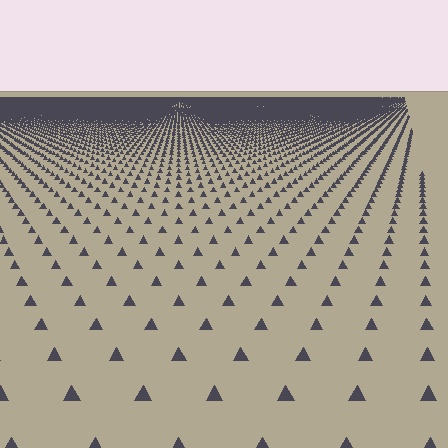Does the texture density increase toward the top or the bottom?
Density increases toward the top.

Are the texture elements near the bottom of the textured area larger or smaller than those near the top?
Larger. Near the bottom, elements are closer to the viewer and appear at a bigger on-screen size.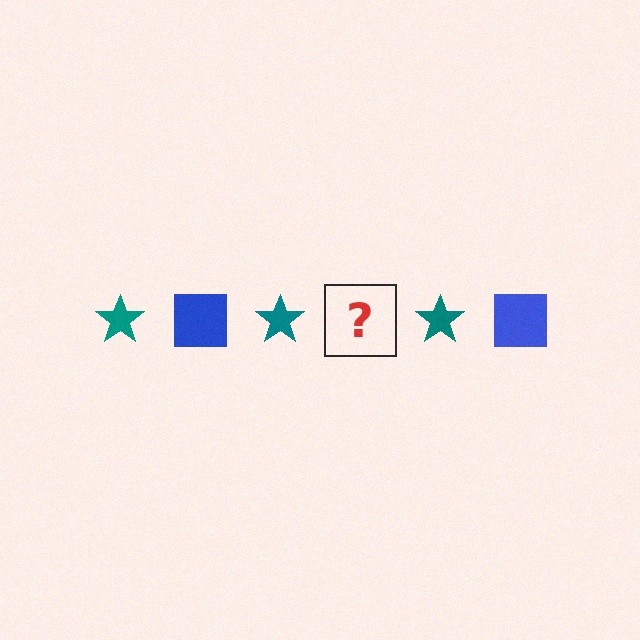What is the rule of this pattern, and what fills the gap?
The rule is that the pattern alternates between teal star and blue square. The gap should be filled with a blue square.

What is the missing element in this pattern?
The missing element is a blue square.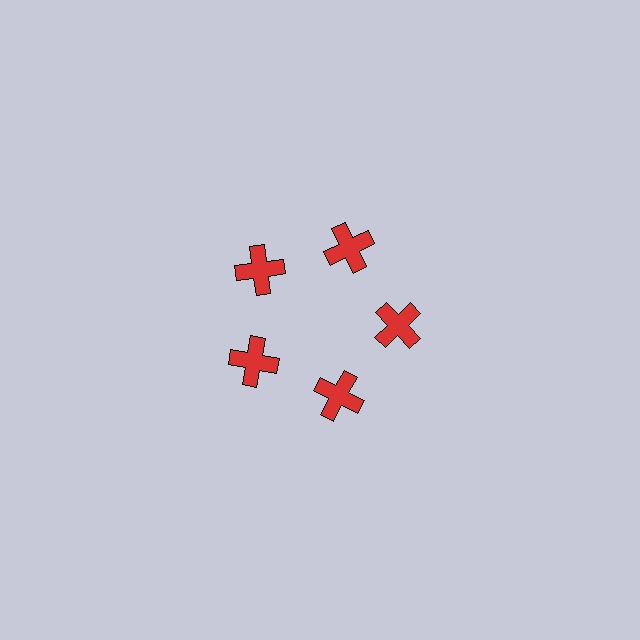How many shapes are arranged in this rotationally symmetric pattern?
There are 5 shapes, arranged in 5 groups of 1.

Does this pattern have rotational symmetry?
Yes, this pattern has 5-fold rotational symmetry. It looks the same after rotating 72 degrees around the center.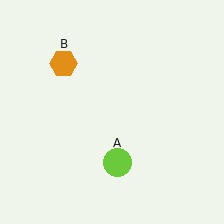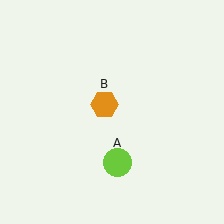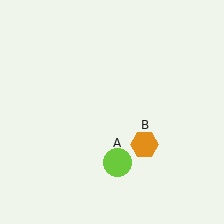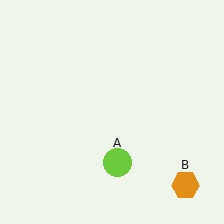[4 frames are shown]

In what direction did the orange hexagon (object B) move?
The orange hexagon (object B) moved down and to the right.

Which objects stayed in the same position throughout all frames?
Lime circle (object A) remained stationary.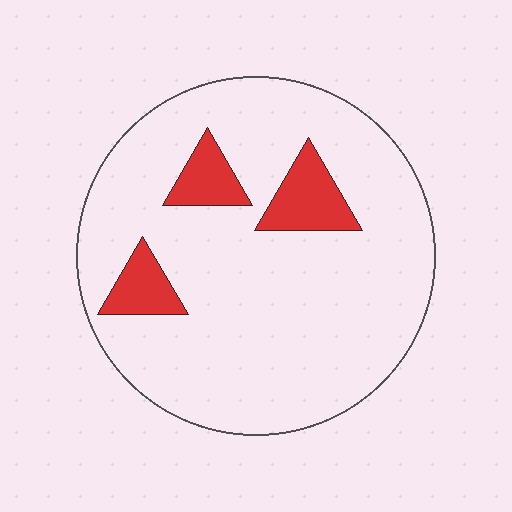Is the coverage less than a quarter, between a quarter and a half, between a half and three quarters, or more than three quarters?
Less than a quarter.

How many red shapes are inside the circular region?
3.